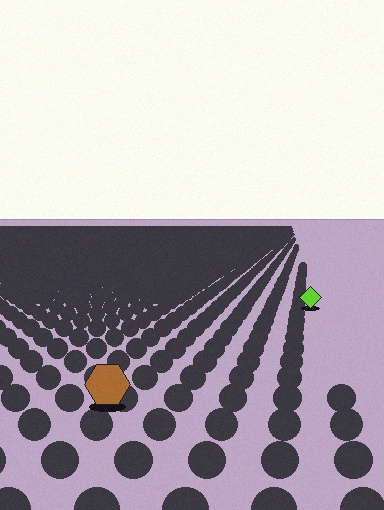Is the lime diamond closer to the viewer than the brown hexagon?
No. The brown hexagon is closer — you can tell from the texture gradient: the ground texture is coarser near it.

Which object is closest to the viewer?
The brown hexagon is closest. The texture marks near it are larger and more spread out.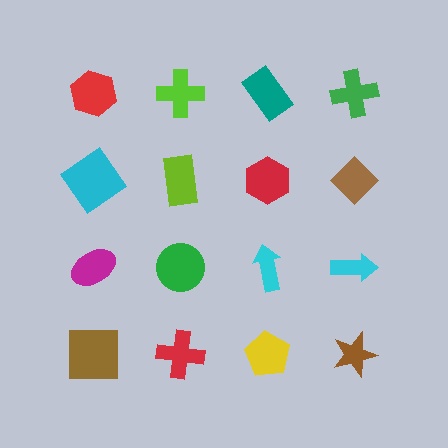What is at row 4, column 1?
A brown square.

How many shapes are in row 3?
4 shapes.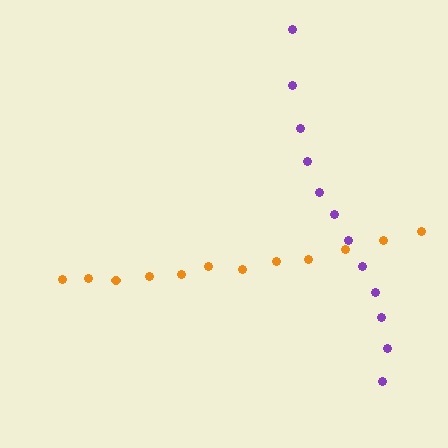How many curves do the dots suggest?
There are 2 distinct paths.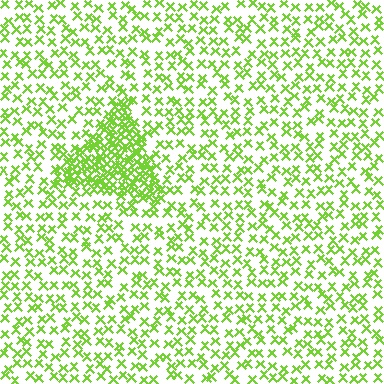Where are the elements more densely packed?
The elements are more densely packed inside the triangle boundary.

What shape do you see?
I see a triangle.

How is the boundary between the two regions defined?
The boundary is defined by a change in element density (approximately 2.8x ratio). All elements are the same color, size, and shape.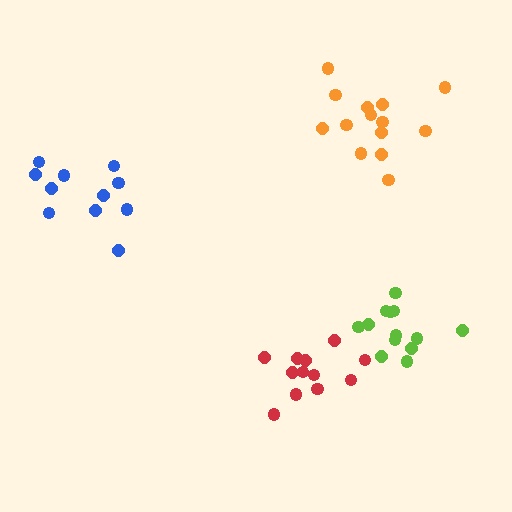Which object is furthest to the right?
The lime cluster is rightmost.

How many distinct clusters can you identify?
There are 4 distinct clusters.